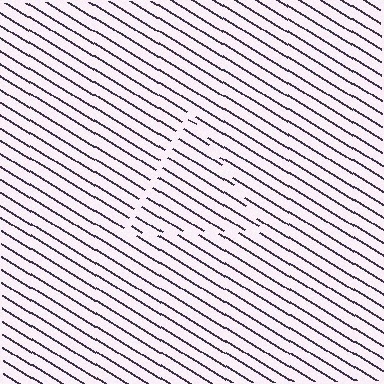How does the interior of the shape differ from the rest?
The interior of the shape contains the same grating, shifted by half a period — the contour is defined by the phase discontinuity where line-ends from the inner and outer gratings abut.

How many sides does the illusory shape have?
3 sides — the line-ends trace a triangle.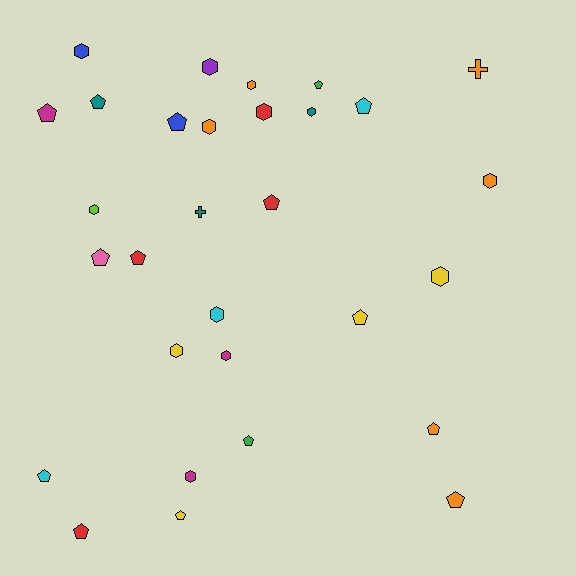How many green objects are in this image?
There are 2 green objects.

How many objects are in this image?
There are 30 objects.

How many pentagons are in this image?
There are 15 pentagons.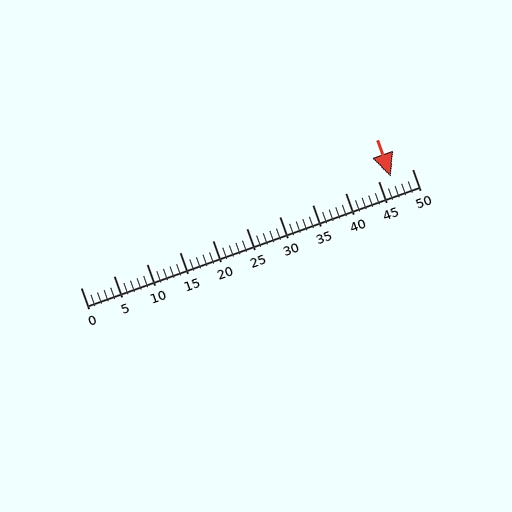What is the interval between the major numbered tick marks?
The major tick marks are spaced 5 units apart.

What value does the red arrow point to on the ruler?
The red arrow points to approximately 47.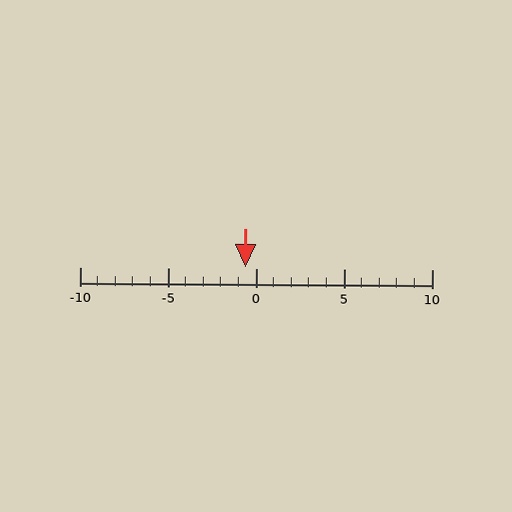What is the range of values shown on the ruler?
The ruler shows values from -10 to 10.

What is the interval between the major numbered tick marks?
The major tick marks are spaced 5 units apart.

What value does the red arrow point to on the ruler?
The red arrow points to approximately -1.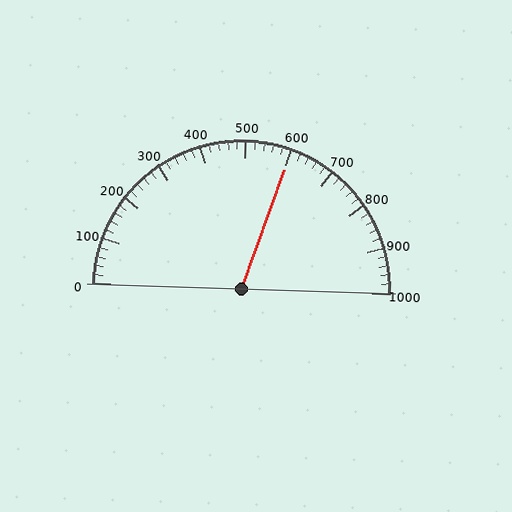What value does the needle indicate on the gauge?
The needle indicates approximately 600.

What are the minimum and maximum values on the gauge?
The gauge ranges from 0 to 1000.